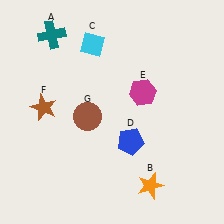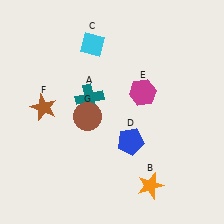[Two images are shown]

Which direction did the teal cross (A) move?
The teal cross (A) moved down.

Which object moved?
The teal cross (A) moved down.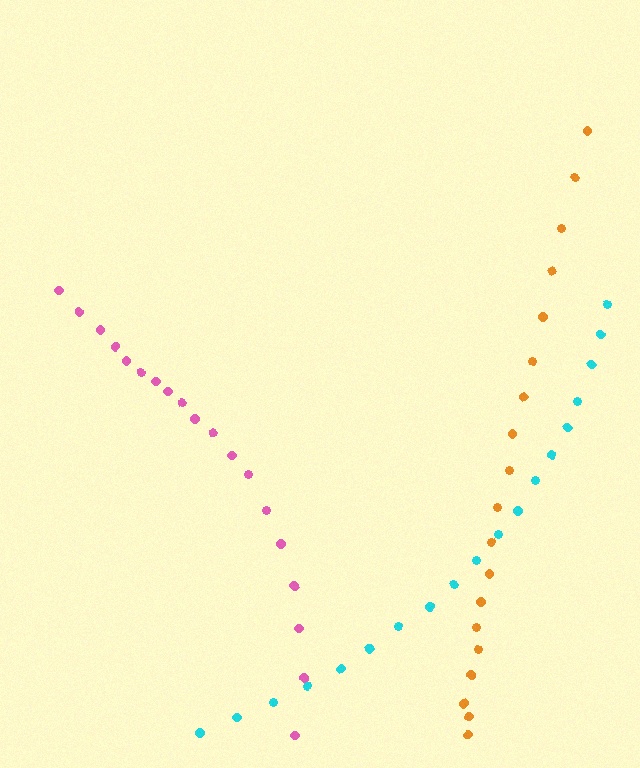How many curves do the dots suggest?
There are 3 distinct paths.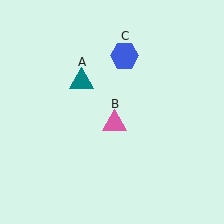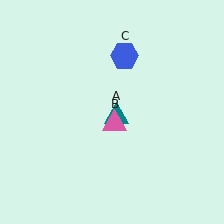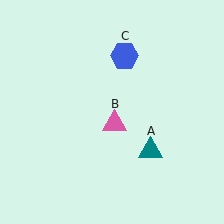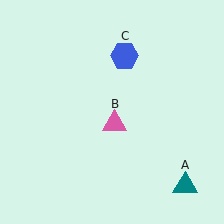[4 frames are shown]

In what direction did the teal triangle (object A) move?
The teal triangle (object A) moved down and to the right.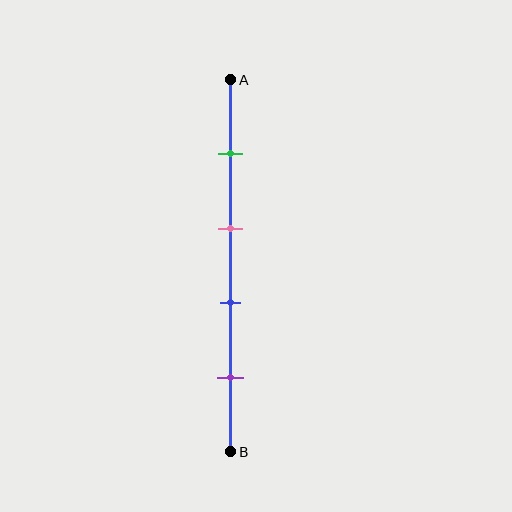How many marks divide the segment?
There are 4 marks dividing the segment.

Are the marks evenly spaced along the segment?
Yes, the marks are approximately evenly spaced.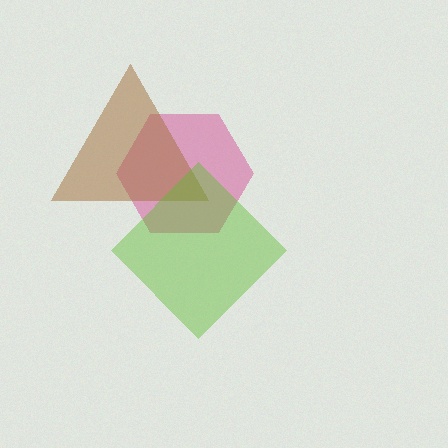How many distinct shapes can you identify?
There are 3 distinct shapes: a magenta hexagon, a brown triangle, a lime diamond.